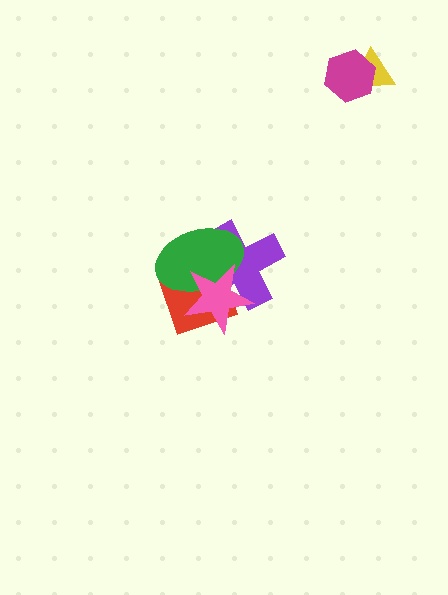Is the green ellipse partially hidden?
Yes, it is partially covered by another shape.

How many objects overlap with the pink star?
3 objects overlap with the pink star.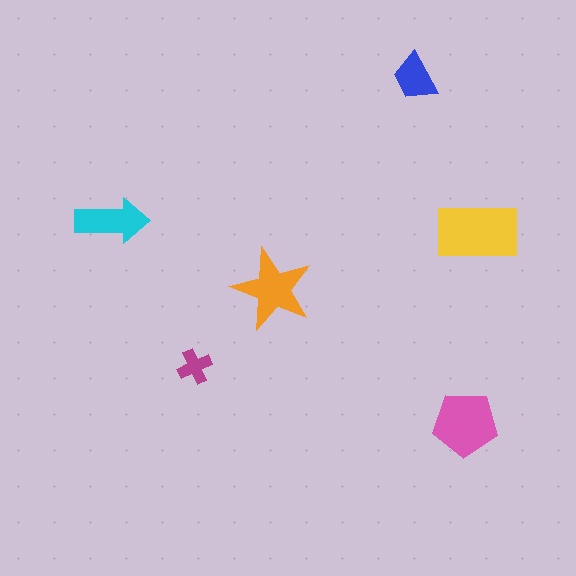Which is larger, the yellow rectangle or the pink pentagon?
The yellow rectangle.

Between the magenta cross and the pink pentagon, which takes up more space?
The pink pentagon.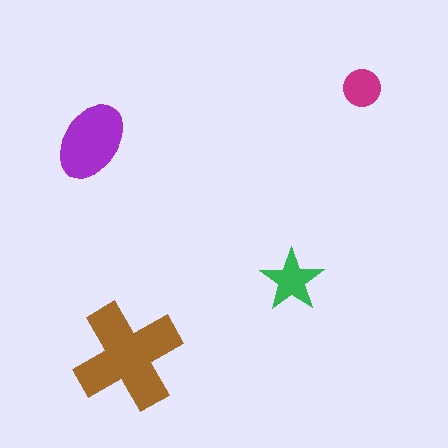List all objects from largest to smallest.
The brown cross, the purple ellipse, the green star, the magenta circle.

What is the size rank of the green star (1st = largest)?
3rd.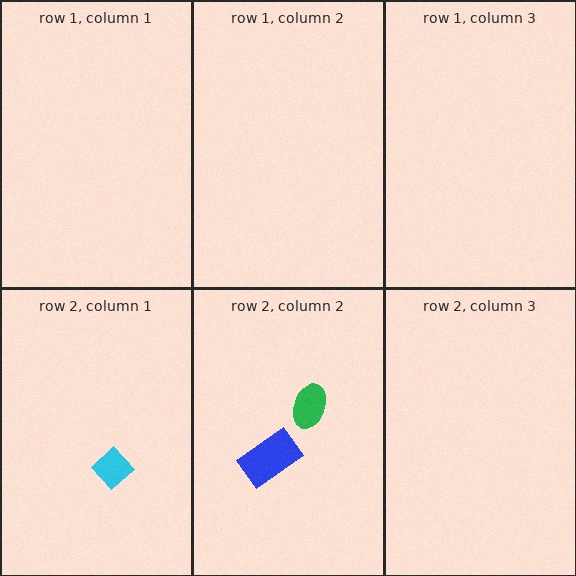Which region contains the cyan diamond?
The row 2, column 1 region.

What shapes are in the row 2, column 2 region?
The blue rectangle, the green ellipse.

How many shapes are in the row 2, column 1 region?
1.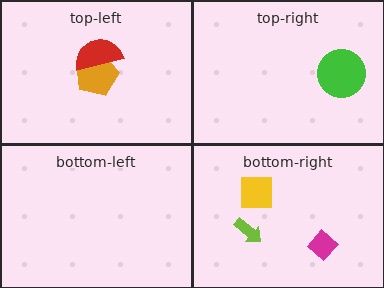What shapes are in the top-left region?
The orange pentagon, the red semicircle.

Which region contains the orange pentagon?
The top-left region.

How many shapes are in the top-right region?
1.